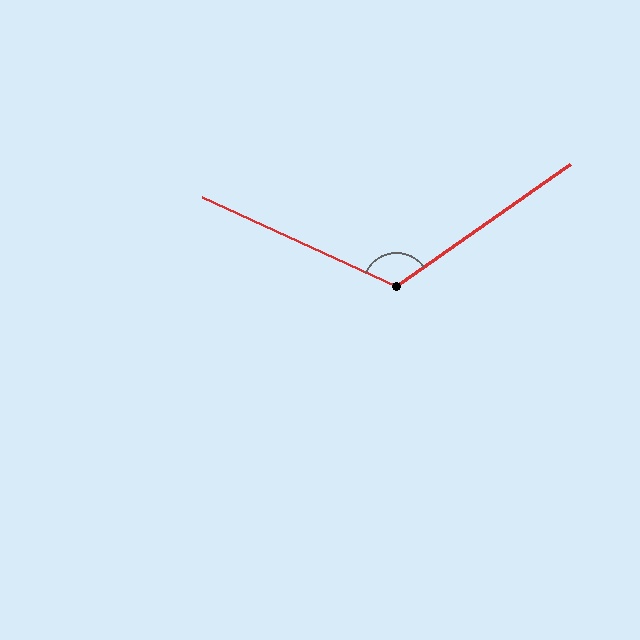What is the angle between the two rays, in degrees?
Approximately 120 degrees.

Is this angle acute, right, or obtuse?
It is obtuse.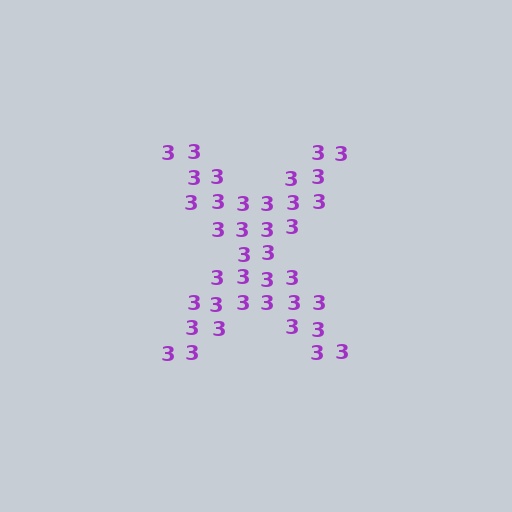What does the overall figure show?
The overall figure shows the letter X.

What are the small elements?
The small elements are digit 3's.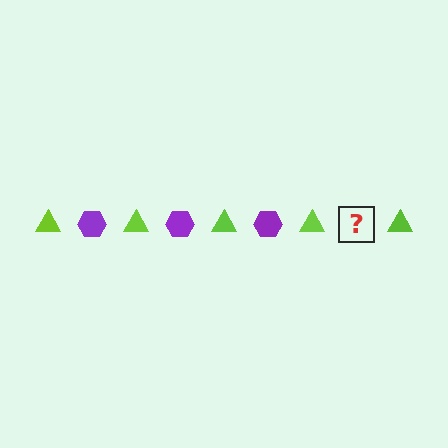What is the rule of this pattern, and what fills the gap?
The rule is that the pattern alternates between lime triangle and purple hexagon. The gap should be filled with a purple hexagon.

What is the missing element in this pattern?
The missing element is a purple hexagon.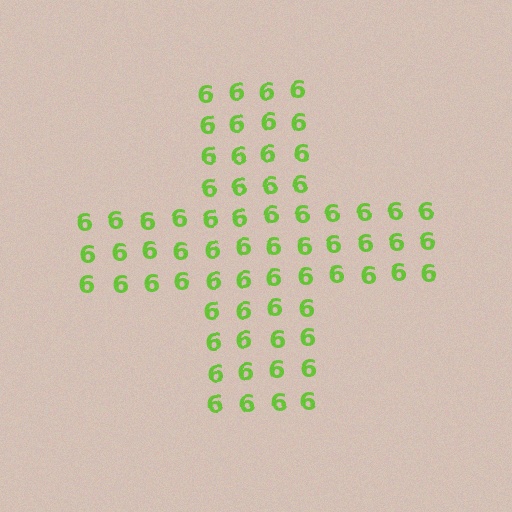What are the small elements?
The small elements are digit 6's.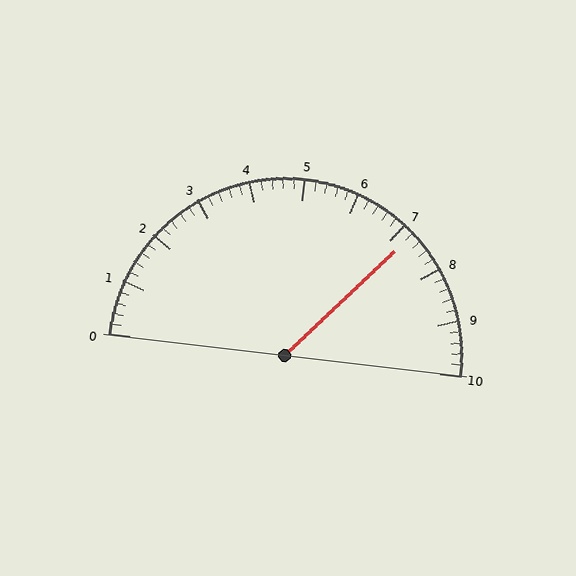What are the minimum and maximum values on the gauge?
The gauge ranges from 0 to 10.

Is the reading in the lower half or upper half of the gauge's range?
The reading is in the upper half of the range (0 to 10).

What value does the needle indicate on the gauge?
The needle indicates approximately 7.2.